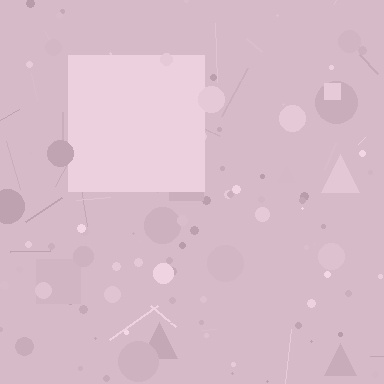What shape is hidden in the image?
A square is hidden in the image.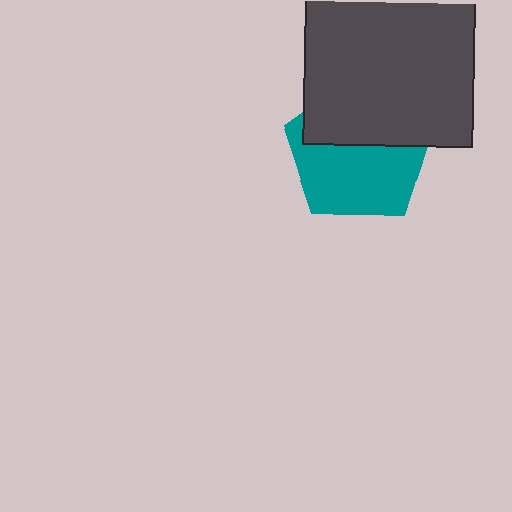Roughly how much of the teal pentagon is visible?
About half of it is visible (roughly 57%).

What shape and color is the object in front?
The object in front is a dark gray square.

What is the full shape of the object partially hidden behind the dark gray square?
The partially hidden object is a teal pentagon.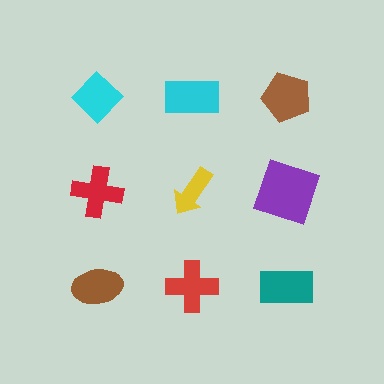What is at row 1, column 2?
A cyan rectangle.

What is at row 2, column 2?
A yellow arrow.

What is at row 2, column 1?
A red cross.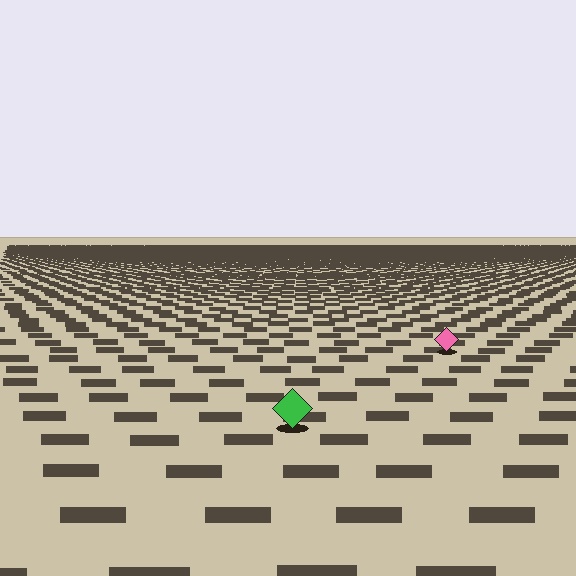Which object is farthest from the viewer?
The pink diamond is farthest from the viewer. It appears smaller and the ground texture around it is denser.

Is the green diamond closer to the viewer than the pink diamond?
Yes. The green diamond is closer — you can tell from the texture gradient: the ground texture is coarser near it.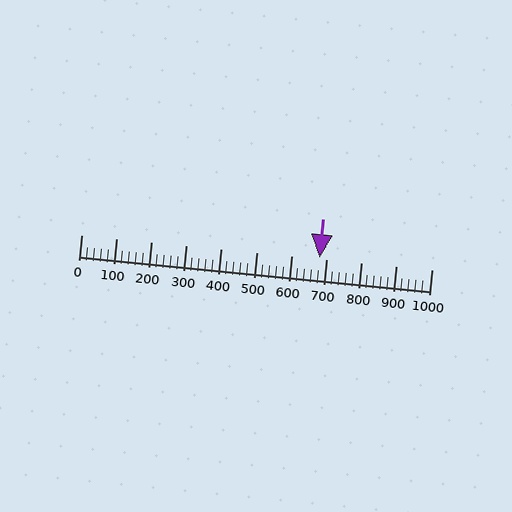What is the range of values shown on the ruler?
The ruler shows values from 0 to 1000.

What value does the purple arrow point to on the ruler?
The purple arrow points to approximately 680.